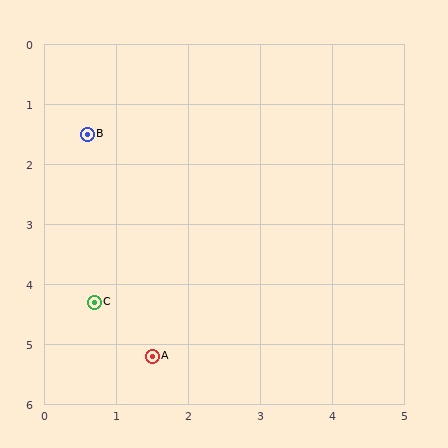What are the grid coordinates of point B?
Point B is at approximately (0.6, 1.5).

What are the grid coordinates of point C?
Point C is at approximately (0.7, 4.3).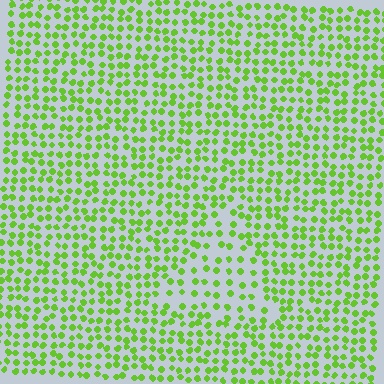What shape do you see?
I see a triangle.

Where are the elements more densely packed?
The elements are more densely packed outside the triangle boundary.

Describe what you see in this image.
The image contains small lime elements arranged at two different densities. A triangle-shaped region is visible where the elements are less densely packed than the surrounding area.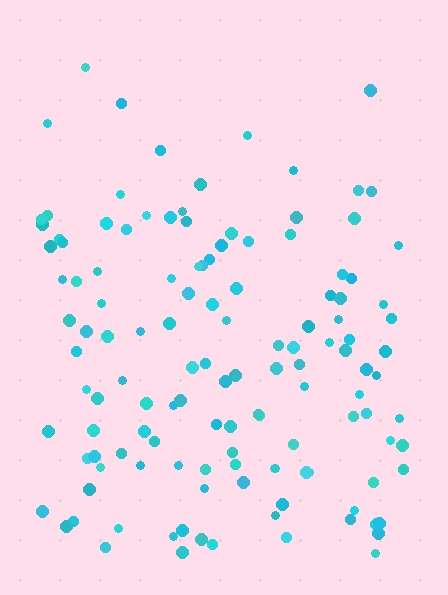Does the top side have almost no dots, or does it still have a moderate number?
Still a moderate number, just noticeably fewer than the bottom.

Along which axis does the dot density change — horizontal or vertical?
Vertical.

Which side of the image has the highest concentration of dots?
The bottom.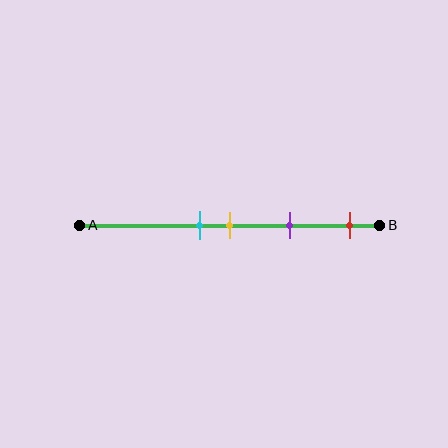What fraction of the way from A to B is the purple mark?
The purple mark is approximately 70% (0.7) of the way from A to B.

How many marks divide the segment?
There are 4 marks dividing the segment.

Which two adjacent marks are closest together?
The cyan and yellow marks are the closest adjacent pair.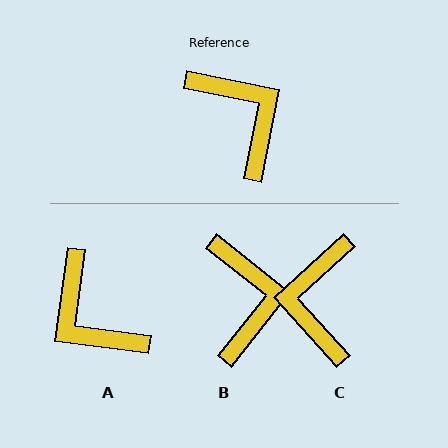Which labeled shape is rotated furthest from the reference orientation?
A, about 176 degrees away.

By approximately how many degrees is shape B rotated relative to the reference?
Approximately 27 degrees clockwise.